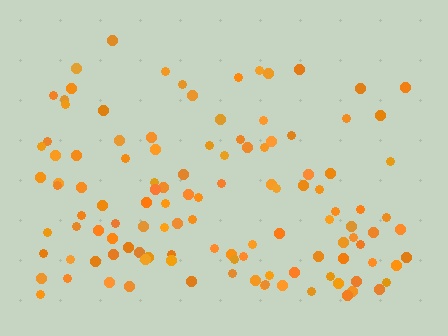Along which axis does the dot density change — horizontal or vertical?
Vertical.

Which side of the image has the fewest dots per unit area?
The top.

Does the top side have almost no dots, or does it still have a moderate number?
Still a moderate number, just noticeably fewer than the bottom.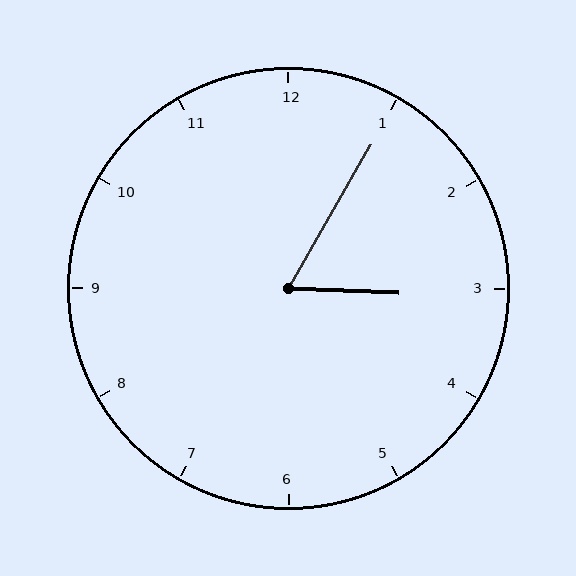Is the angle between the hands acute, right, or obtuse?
It is acute.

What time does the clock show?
3:05.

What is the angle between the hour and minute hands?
Approximately 62 degrees.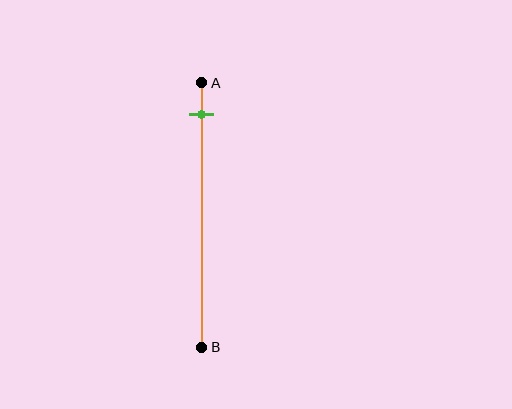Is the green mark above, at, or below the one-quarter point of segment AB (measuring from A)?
The green mark is above the one-quarter point of segment AB.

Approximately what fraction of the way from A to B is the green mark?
The green mark is approximately 10% of the way from A to B.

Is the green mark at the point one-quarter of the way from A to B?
No, the mark is at about 10% from A, not at the 25% one-quarter point.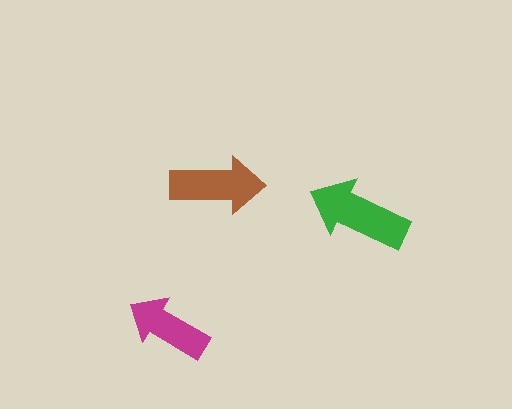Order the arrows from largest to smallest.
the green one, the brown one, the magenta one.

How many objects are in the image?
There are 3 objects in the image.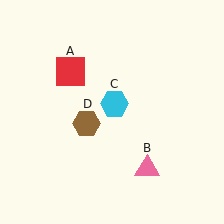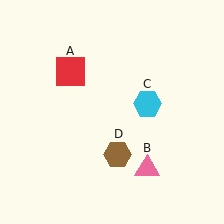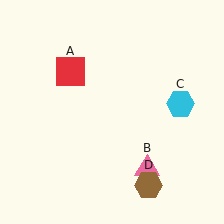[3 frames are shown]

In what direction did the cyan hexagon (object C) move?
The cyan hexagon (object C) moved right.